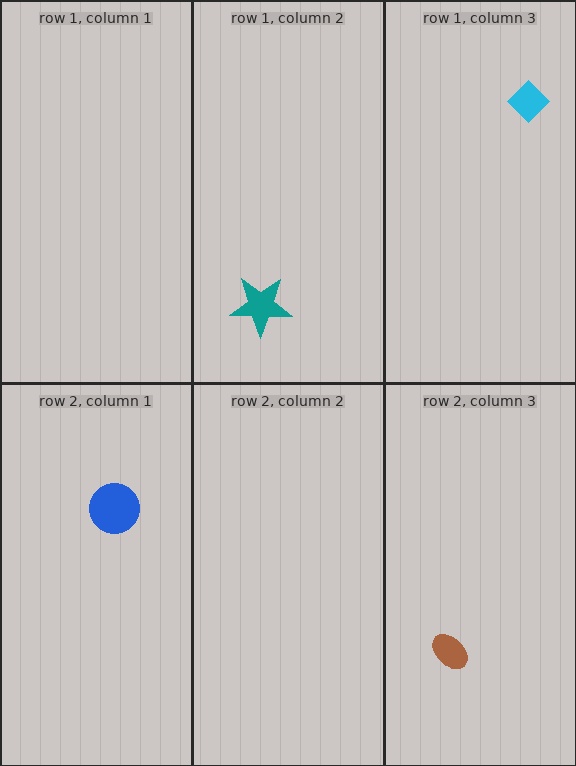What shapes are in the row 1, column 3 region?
The cyan diamond.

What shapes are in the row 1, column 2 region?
The teal star.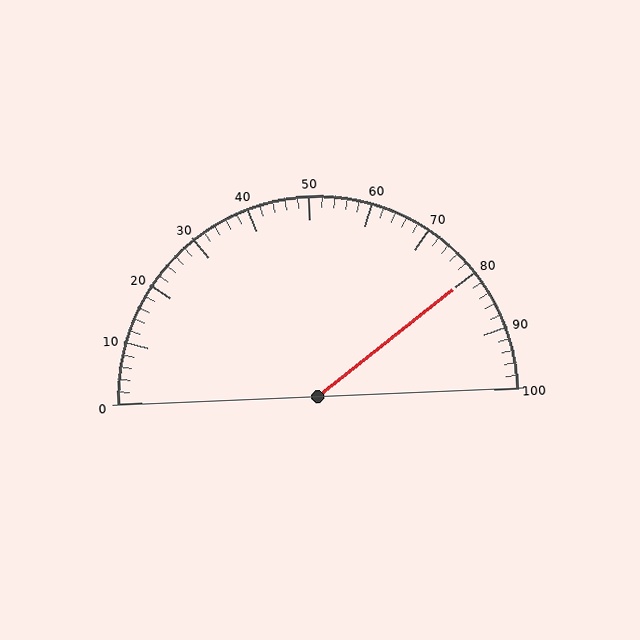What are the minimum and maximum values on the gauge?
The gauge ranges from 0 to 100.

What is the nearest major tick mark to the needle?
The nearest major tick mark is 80.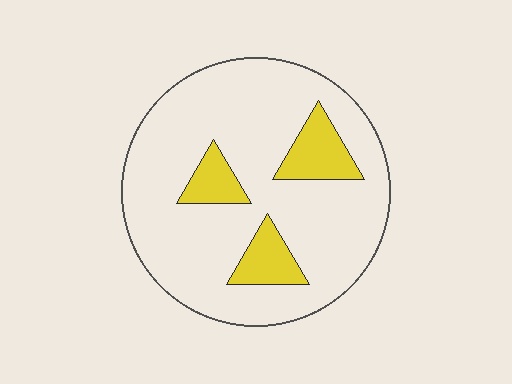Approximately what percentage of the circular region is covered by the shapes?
Approximately 15%.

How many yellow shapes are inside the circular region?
3.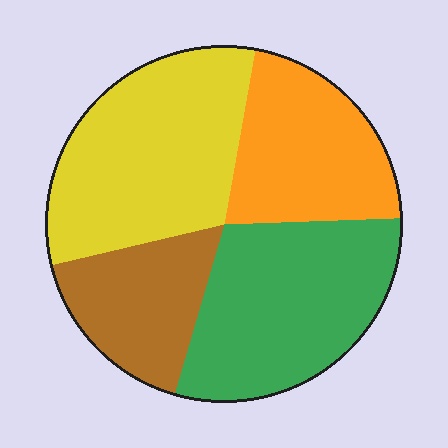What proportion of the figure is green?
Green covers 30% of the figure.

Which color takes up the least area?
Brown, at roughly 15%.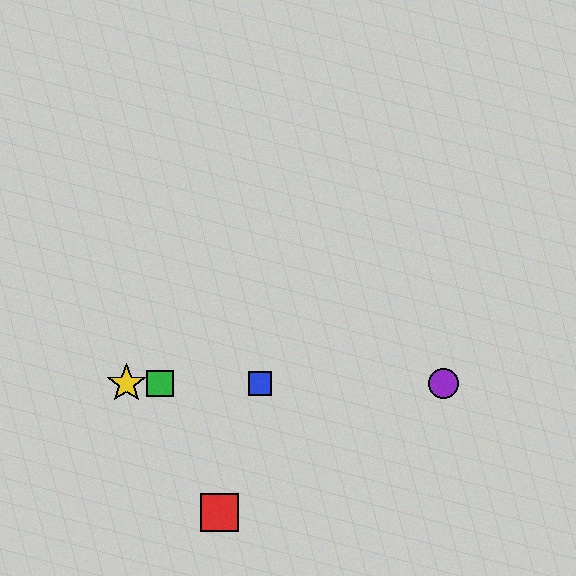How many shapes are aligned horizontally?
4 shapes (the blue square, the green square, the yellow star, the purple circle) are aligned horizontally.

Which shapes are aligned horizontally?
The blue square, the green square, the yellow star, the purple circle are aligned horizontally.